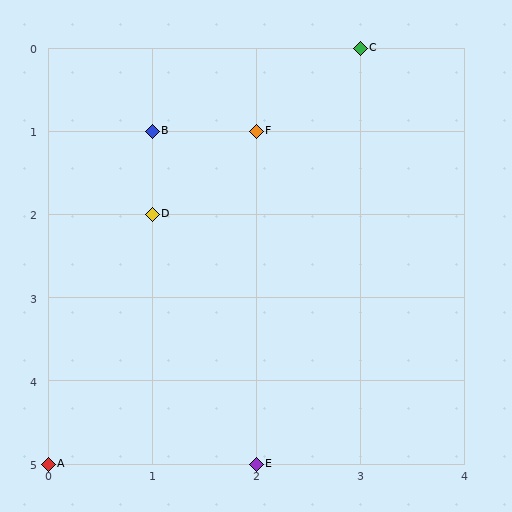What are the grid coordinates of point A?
Point A is at grid coordinates (0, 5).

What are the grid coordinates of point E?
Point E is at grid coordinates (2, 5).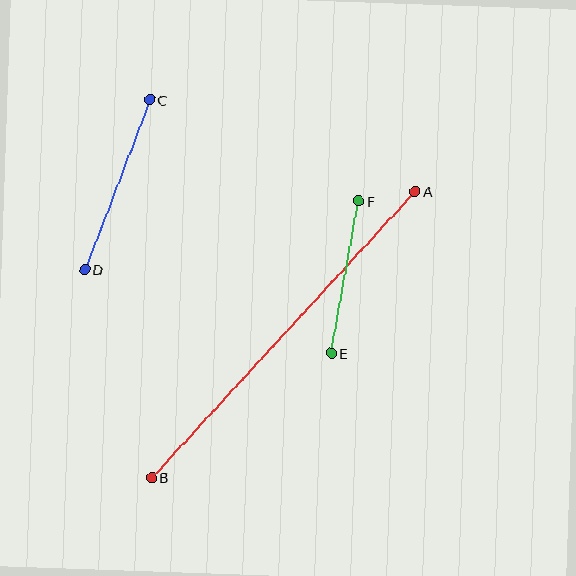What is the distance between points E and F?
The distance is approximately 155 pixels.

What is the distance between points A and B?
The distance is approximately 389 pixels.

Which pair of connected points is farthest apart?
Points A and B are farthest apart.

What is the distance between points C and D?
The distance is approximately 182 pixels.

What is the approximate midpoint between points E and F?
The midpoint is at approximately (345, 277) pixels.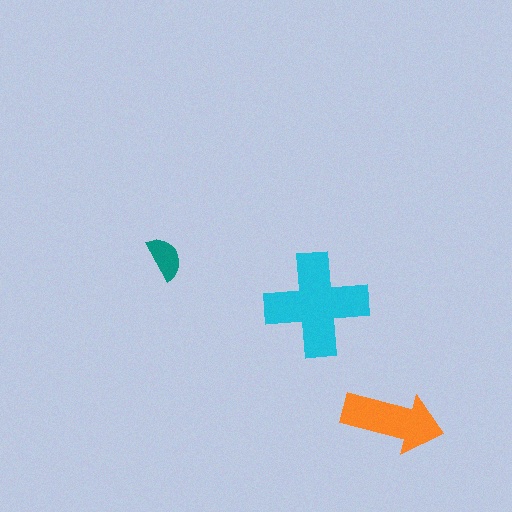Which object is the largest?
The cyan cross.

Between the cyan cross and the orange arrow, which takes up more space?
The cyan cross.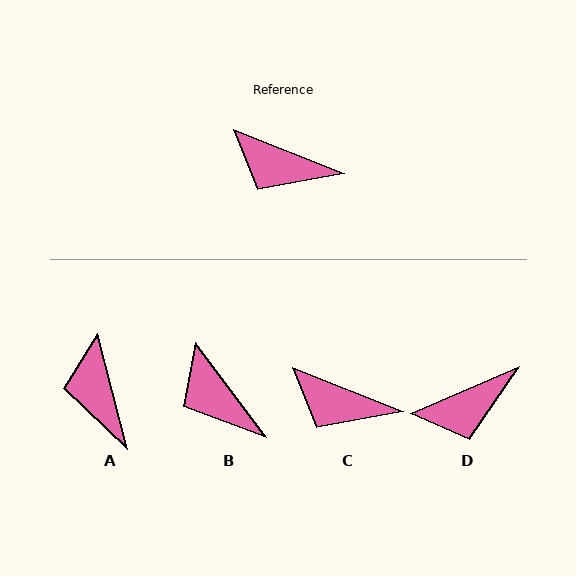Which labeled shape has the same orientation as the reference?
C.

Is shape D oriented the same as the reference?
No, it is off by about 45 degrees.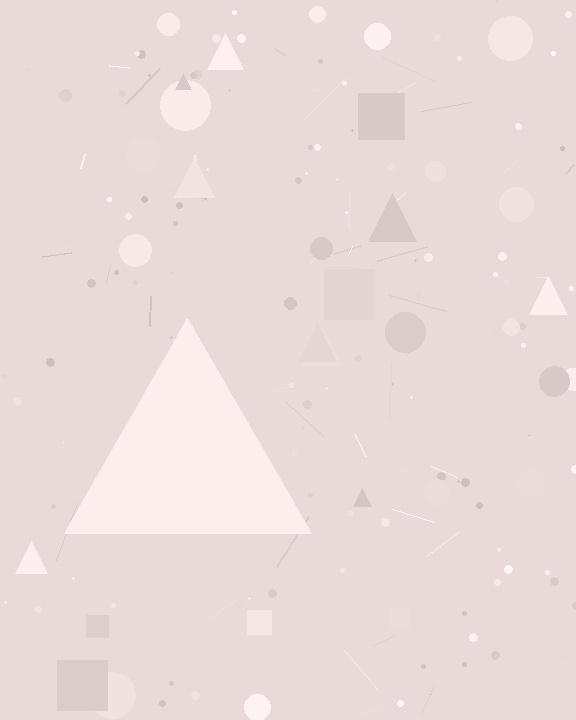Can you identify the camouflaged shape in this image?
The camouflaged shape is a triangle.